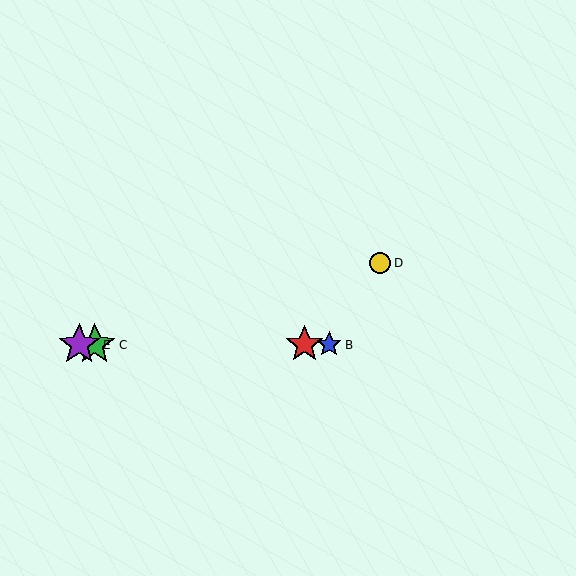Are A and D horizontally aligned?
No, A is at y≈345 and D is at y≈263.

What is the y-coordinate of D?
Object D is at y≈263.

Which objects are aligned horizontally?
Objects A, B, C, E are aligned horizontally.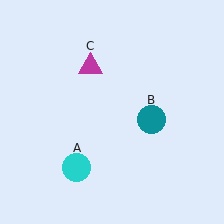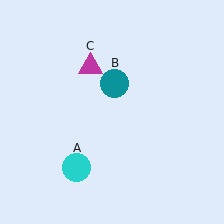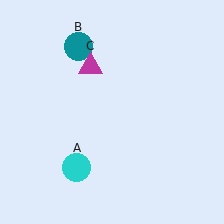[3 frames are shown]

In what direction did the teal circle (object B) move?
The teal circle (object B) moved up and to the left.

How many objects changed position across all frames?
1 object changed position: teal circle (object B).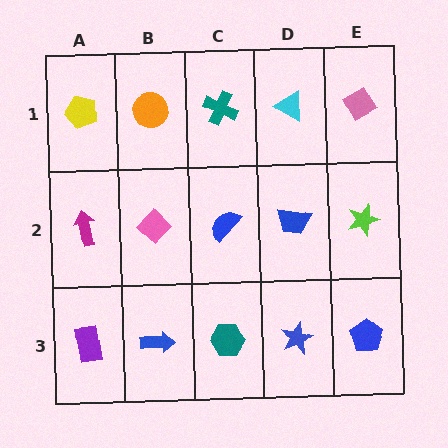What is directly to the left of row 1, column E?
A cyan triangle.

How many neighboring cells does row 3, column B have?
3.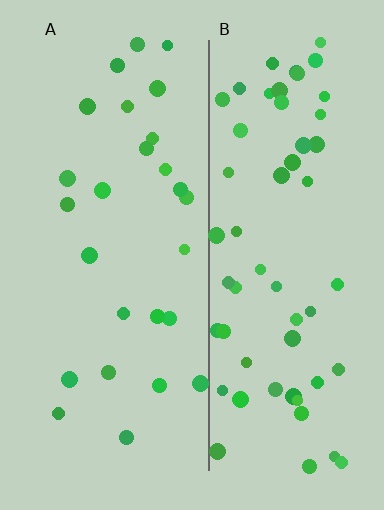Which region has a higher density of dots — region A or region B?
B (the right).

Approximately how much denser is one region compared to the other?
Approximately 2.2× — region B over region A.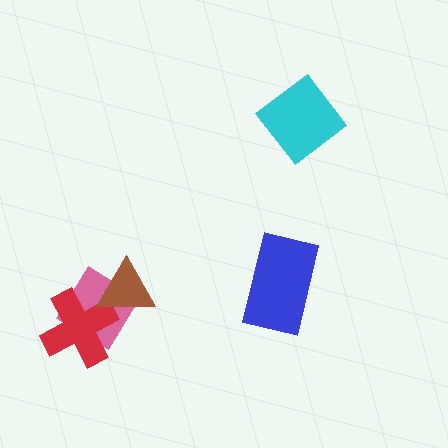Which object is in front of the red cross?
The brown triangle is in front of the red cross.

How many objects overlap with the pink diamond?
2 objects overlap with the pink diamond.